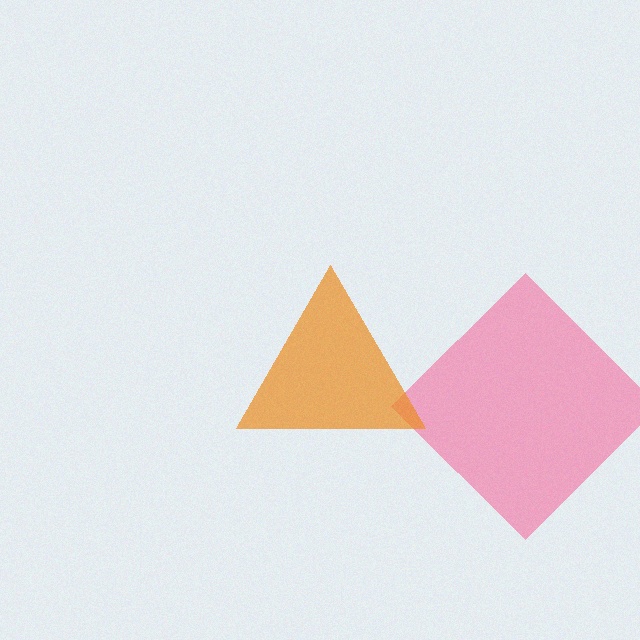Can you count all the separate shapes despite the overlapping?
Yes, there are 2 separate shapes.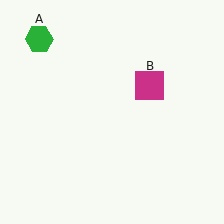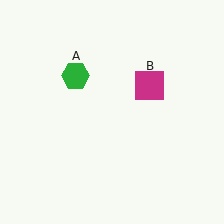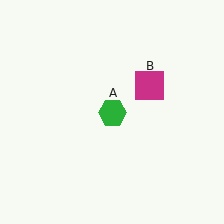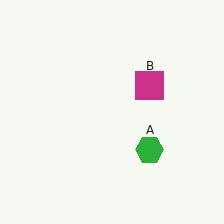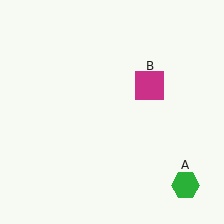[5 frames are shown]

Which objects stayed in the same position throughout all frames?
Magenta square (object B) remained stationary.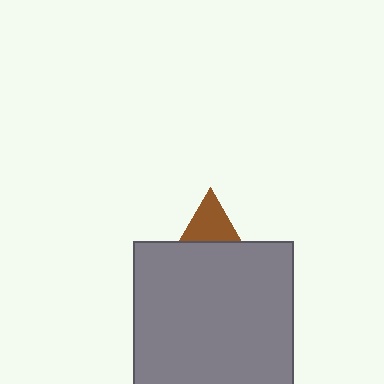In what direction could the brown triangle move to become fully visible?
The brown triangle could move up. That would shift it out from behind the gray rectangle entirely.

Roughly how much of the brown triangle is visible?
A small part of it is visible (roughly 35%).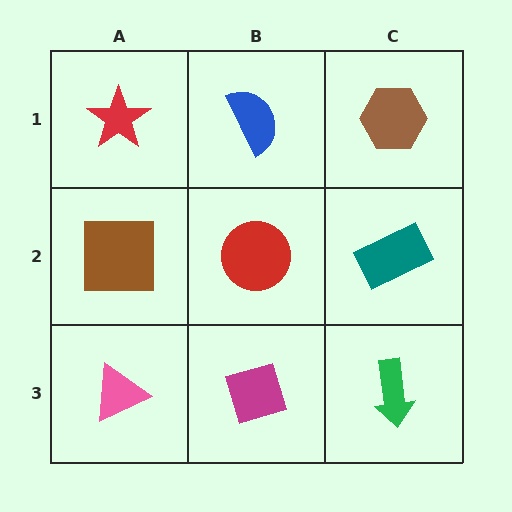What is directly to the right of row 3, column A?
A magenta diamond.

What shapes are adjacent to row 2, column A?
A red star (row 1, column A), a pink triangle (row 3, column A), a red circle (row 2, column B).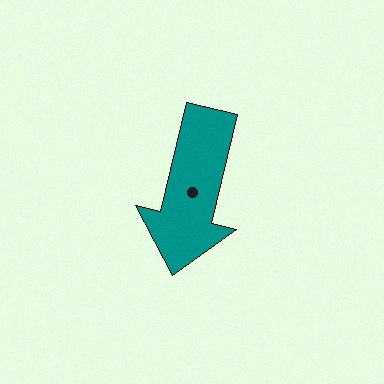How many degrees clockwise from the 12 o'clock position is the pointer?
Approximately 193 degrees.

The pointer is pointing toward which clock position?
Roughly 6 o'clock.